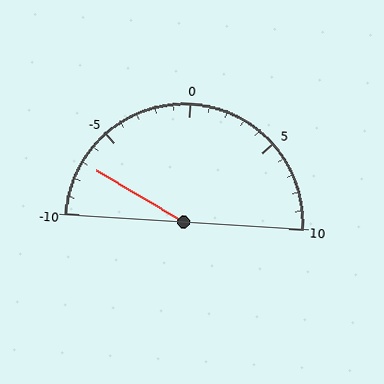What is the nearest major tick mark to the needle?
The nearest major tick mark is -5.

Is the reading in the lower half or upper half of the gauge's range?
The reading is in the lower half of the range (-10 to 10).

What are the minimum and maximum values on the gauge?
The gauge ranges from -10 to 10.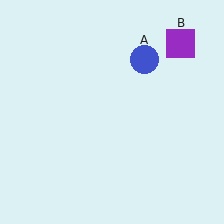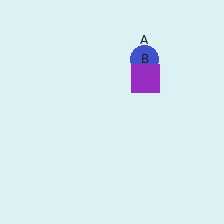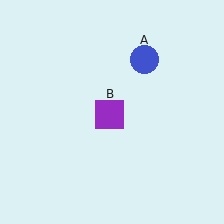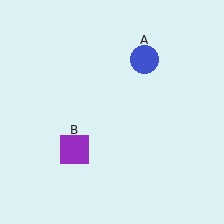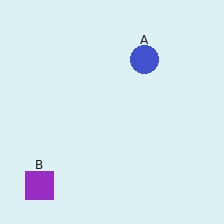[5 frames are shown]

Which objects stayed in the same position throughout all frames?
Blue circle (object A) remained stationary.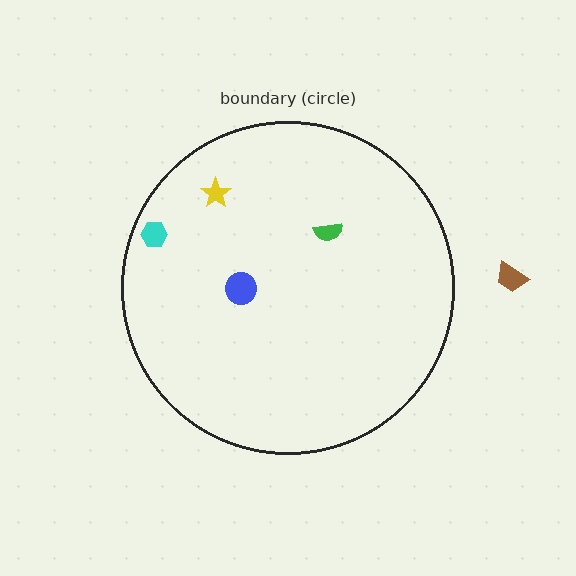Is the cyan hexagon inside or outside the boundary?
Inside.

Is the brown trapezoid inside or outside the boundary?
Outside.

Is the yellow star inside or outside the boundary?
Inside.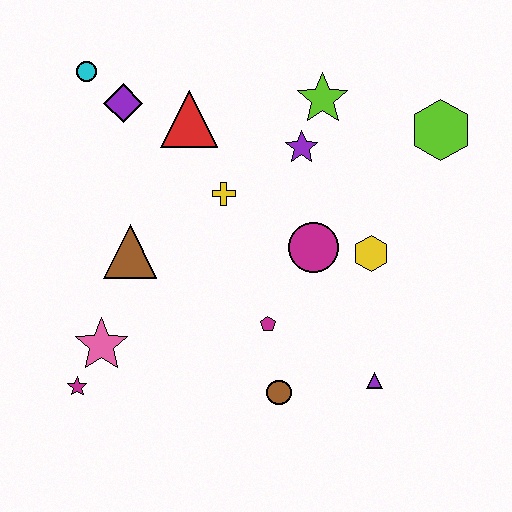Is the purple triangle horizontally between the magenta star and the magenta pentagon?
No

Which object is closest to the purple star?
The lime star is closest to the purple star.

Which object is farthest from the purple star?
The magenta star is farthest from the purple star.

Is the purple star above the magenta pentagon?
Yes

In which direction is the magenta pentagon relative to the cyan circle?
The magenta pentagon is below the cyan circle.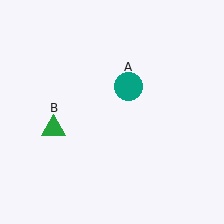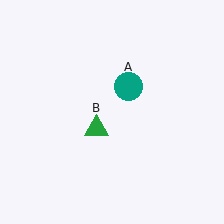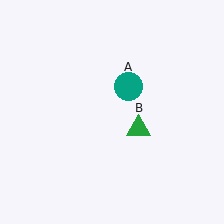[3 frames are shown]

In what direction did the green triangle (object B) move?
The green triangle (object B) moved right.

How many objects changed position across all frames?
1 object changed position: green triangle (object B).